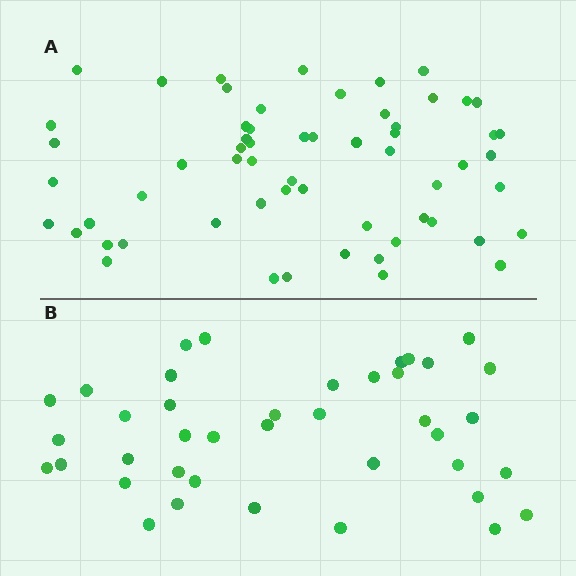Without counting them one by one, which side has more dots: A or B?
Region A (the top region) has more dots.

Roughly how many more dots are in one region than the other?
Region A has approximately 20 more dots than region B.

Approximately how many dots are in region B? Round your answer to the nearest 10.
About 40 dots.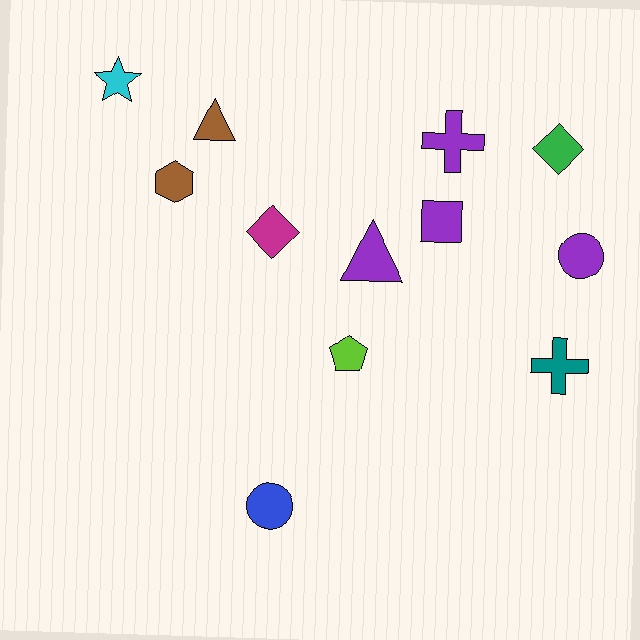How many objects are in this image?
There are 12 objects.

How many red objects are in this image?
There are no red objects.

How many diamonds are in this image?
There are 2 diamonds.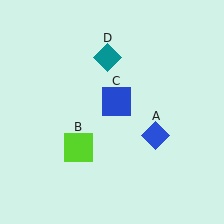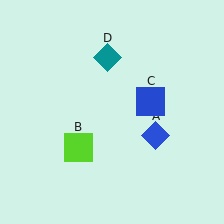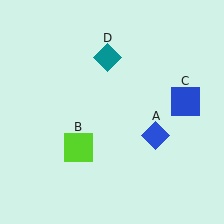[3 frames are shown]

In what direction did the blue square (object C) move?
The blue square (object C) moved right.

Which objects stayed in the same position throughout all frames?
Blue diamond (object A) and lime square (object B) and teal diamond (object D) remained stationary.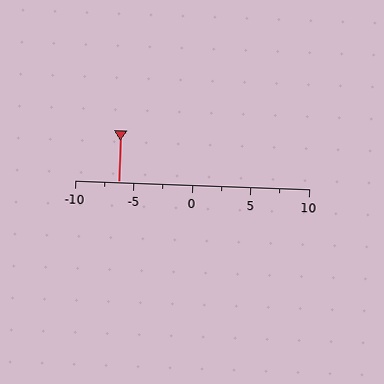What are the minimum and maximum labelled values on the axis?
The axis runs from -10 to 10.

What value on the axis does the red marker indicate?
The marker indicates approximately -6.2.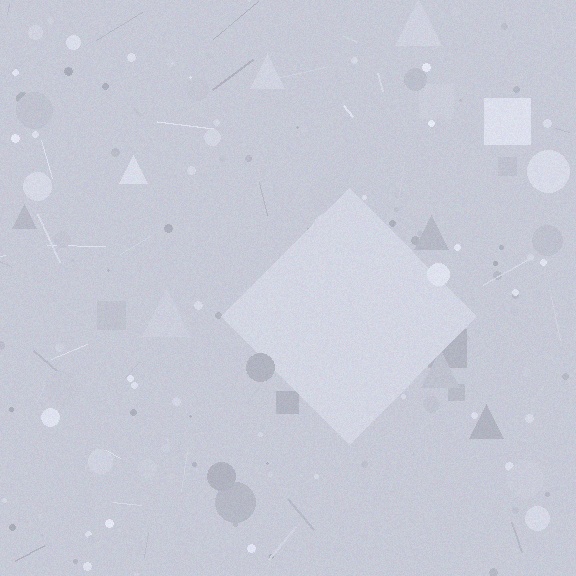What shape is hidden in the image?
A diamond is hidden in the image.